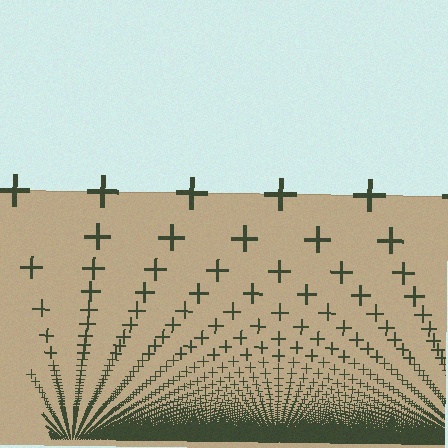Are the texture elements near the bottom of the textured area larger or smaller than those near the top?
Smaller. The gradient is inverted — elements near the bottom are smaller and denser.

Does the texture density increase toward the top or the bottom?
Density increases toward the bottom.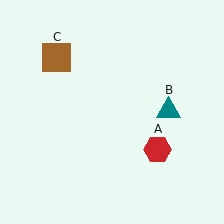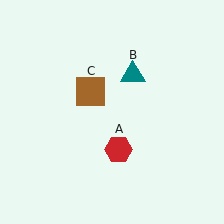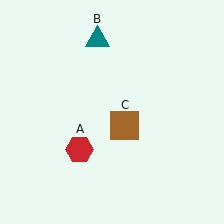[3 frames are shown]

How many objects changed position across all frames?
3 objects changed position: red hexagon (object A), teal triangle (object B), brown square (object C).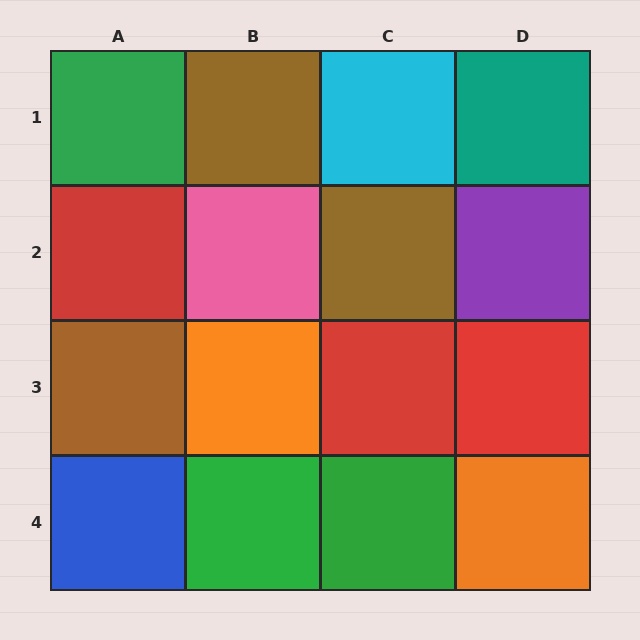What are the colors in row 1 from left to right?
Green, brown, cyan, teal.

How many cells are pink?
1 cell is pink.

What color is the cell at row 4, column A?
Blue.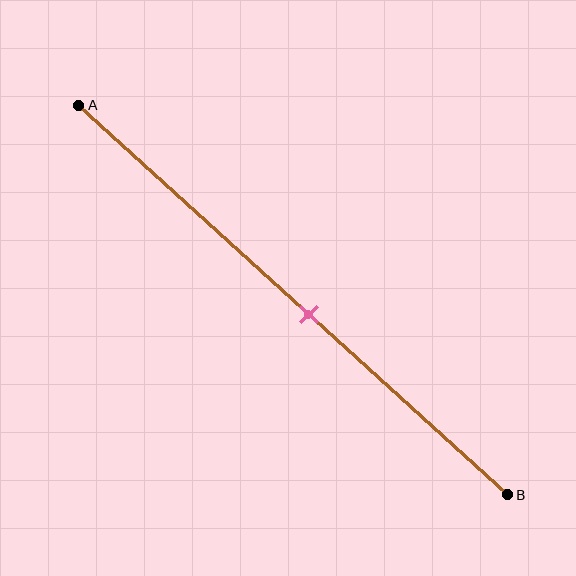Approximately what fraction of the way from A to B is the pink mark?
The pink mark is approximately 55% of the way from A to B.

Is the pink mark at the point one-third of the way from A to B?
No, the mark is at about 55% from A, not at the 33% one-third point.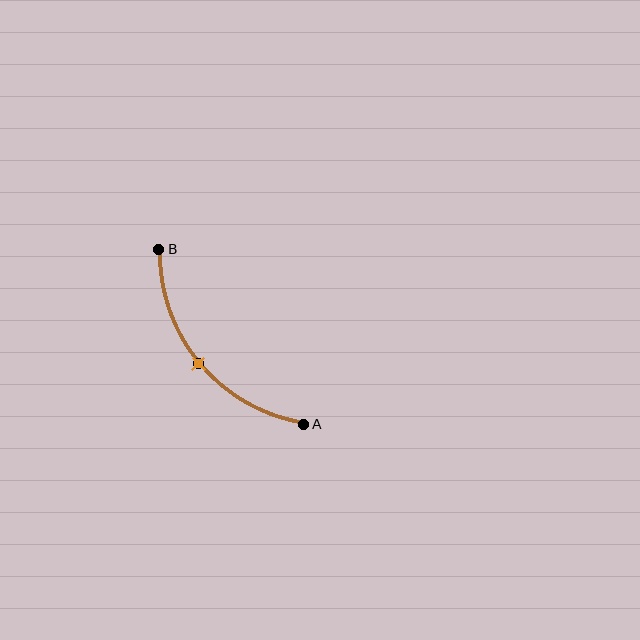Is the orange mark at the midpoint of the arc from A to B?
Yes. The orange mark lies on the arc at equal arc-length from both A and B — it is the arc midpoint.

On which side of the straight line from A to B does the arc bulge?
The arc bulges below and to the left of the straight line connecting A and B.